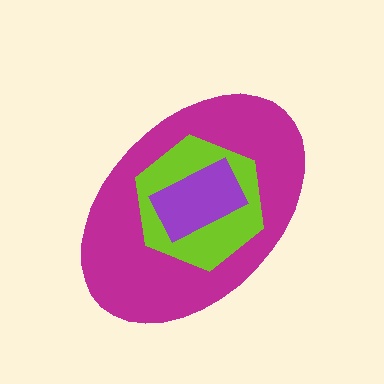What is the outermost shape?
The magenta ellipse.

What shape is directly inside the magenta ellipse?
The lime hexagon.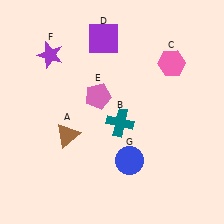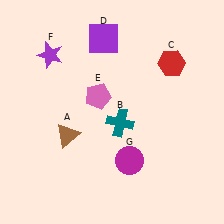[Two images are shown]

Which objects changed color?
C changed from pink to red. G changed from blue to magenta.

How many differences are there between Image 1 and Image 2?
There are 2 differences between the two images.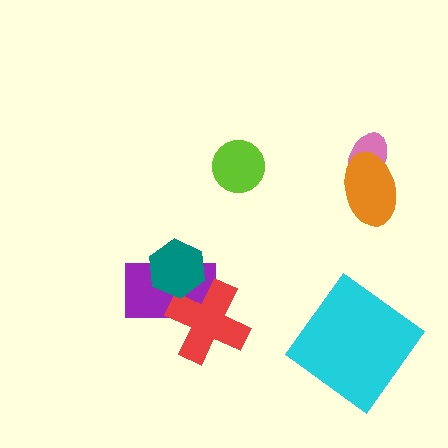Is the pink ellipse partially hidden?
Yes, it is partially covered by another shape.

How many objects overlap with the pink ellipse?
1 object overlaps with the pink ellipse.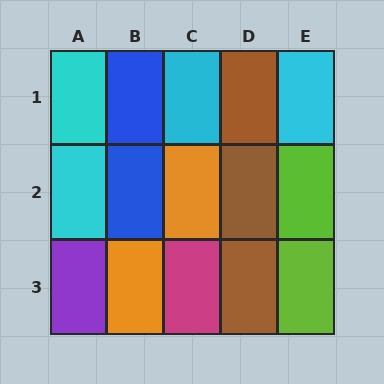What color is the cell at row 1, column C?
Cyan.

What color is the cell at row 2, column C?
Orange.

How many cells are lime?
2 cells are lime.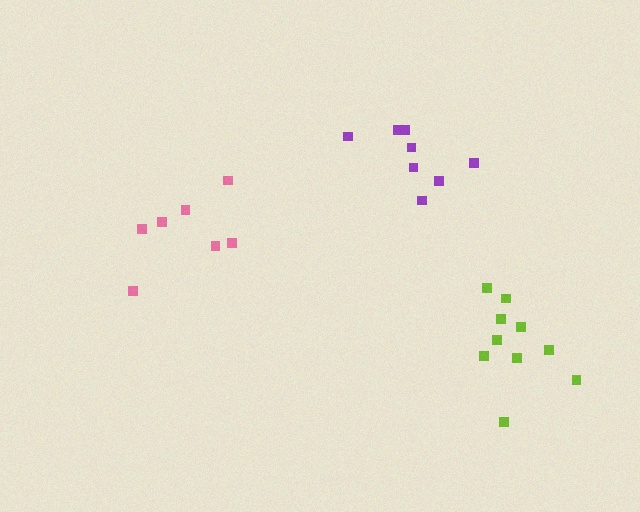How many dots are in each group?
Group 1: 8 dots, Group 2: 7 dots, Group 3: 10 dots (25 total).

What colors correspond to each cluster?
The clusters are colored: purple, pink, lime.